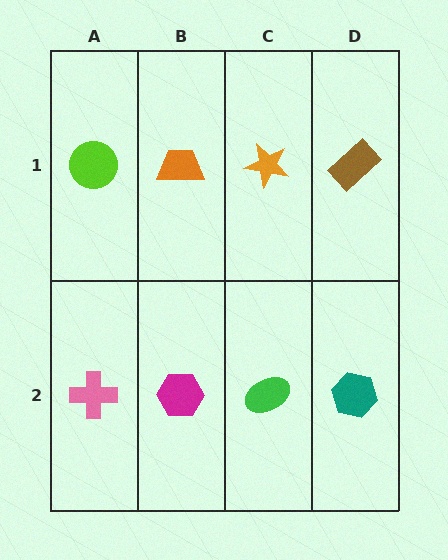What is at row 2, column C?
A green ellipse.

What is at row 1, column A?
A lime circle.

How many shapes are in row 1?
4 shapes.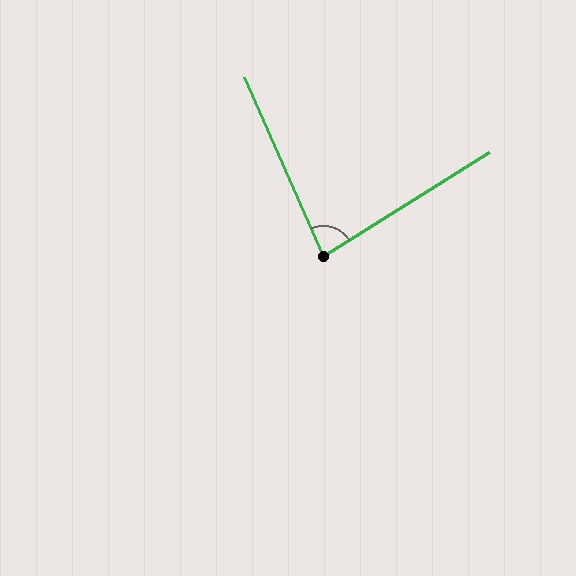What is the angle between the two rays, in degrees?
Approximately 82 degrees.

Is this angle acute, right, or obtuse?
It is acute.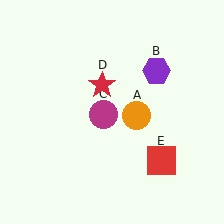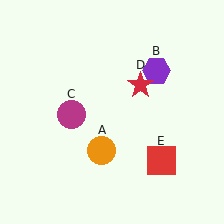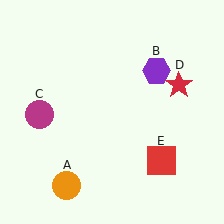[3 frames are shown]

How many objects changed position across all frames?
3 objects changed position: orange circle (object A), magenta circle (object C), red star (object D).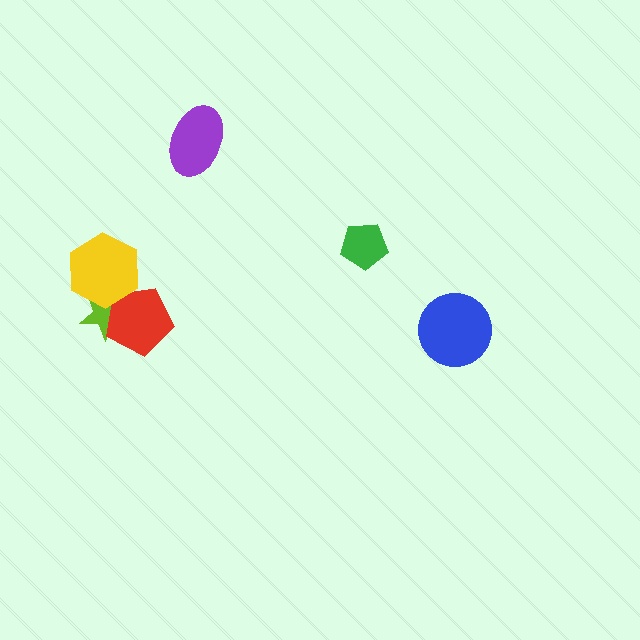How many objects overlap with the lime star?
2 objects overlap with the lime star.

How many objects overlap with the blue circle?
0 objects overlap with the blue circle.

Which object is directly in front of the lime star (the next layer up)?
The red pentagon is directly in front of the lime star.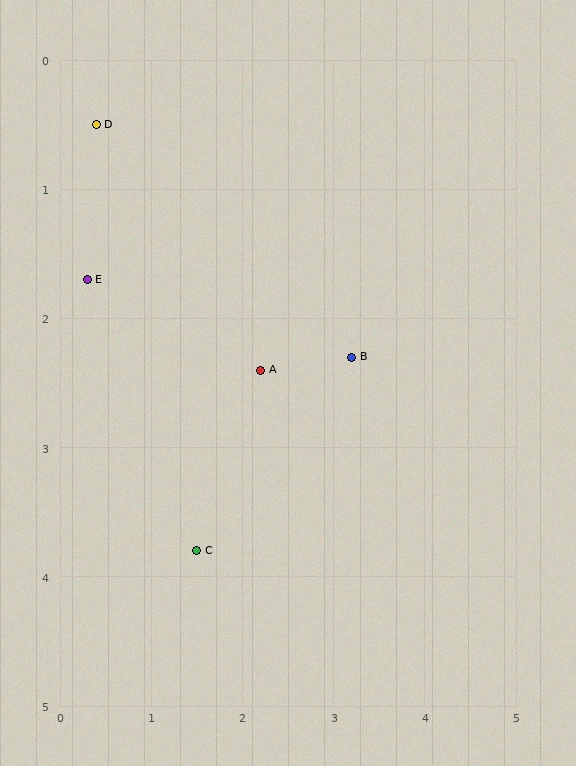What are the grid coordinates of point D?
Point D is at approximately (0.4, 0.5).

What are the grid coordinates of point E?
Point E is at approximately (0.3, 1.7).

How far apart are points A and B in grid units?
Points A and B are about 1.0 grid units apart.